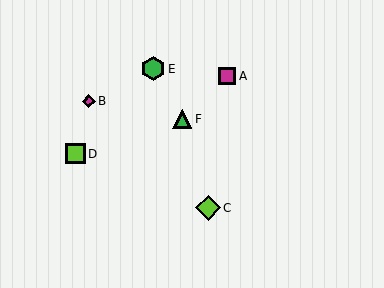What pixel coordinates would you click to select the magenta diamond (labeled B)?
Click at (89, 101) to select the magenta diamond B.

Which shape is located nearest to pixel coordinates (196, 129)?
The green triangle (labeled F) at (182, 119) is nearest to that location.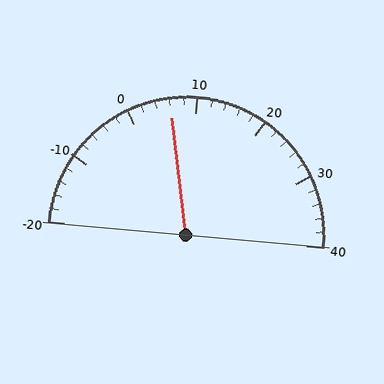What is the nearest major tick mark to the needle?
The nearest major tick mark is 10.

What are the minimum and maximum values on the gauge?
The gauge ranges from -20 to 40.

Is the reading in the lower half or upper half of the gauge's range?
The reading is in the lower half of the range (-20 to 40).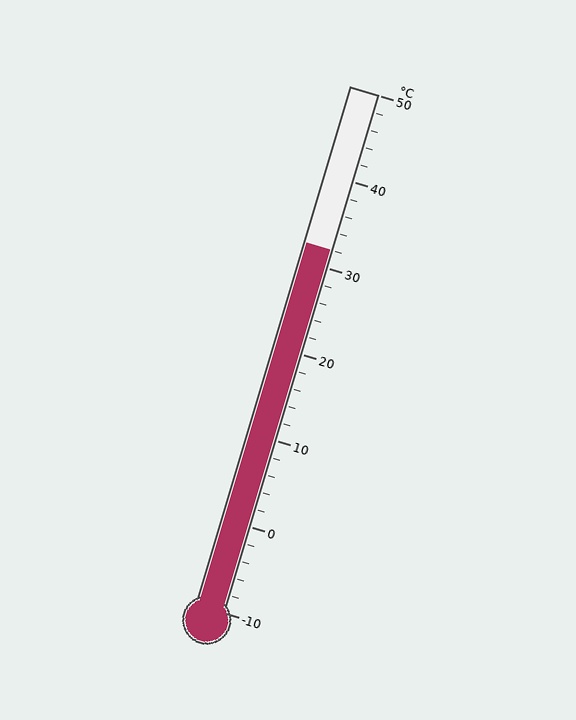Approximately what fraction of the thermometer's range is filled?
The thermometer is filled to approximately 70% of its range.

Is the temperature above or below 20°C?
The temperature is above 20°C.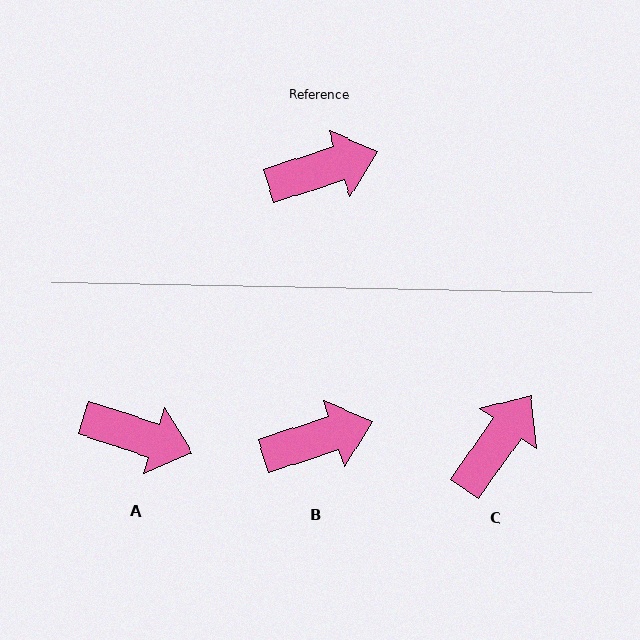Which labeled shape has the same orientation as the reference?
B.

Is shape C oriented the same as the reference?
No, it is off by about 37 degrees.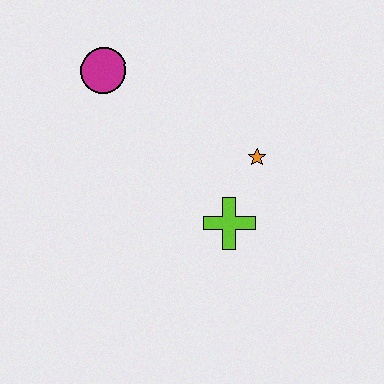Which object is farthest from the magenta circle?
The lime cross is farthest from the magenta circle.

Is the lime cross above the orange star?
No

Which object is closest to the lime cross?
The orange star is closest to the lime cross.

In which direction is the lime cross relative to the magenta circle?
The lime cross is below the magenta circle.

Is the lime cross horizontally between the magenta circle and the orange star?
Yes